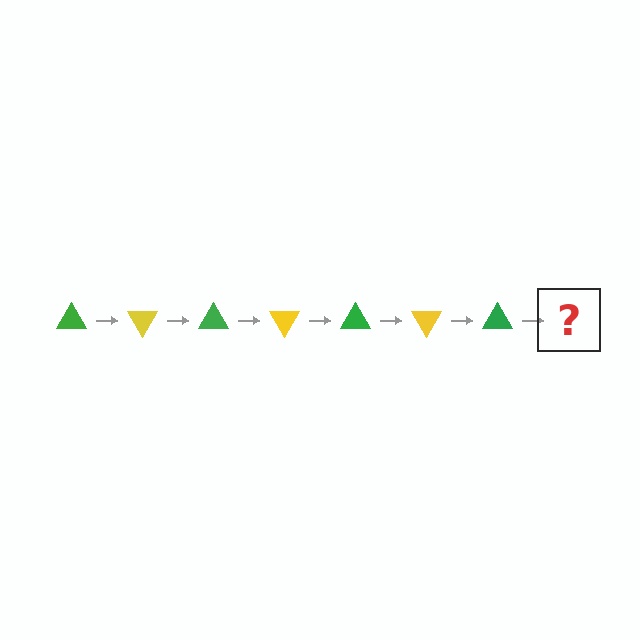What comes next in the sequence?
The next element should be a yellow triangle, rotated 420 degrees from the start.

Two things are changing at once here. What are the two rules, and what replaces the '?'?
The two rules are that it rotates 60 degrees each step and the color cycles through green and yellow. The '?' should be a yellow triangle, rotated 420 degrees from the start.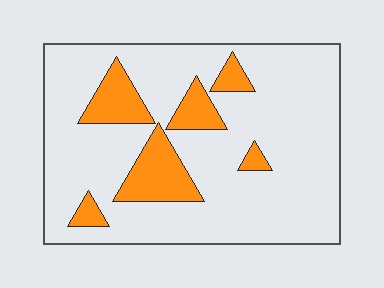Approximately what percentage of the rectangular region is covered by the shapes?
Approximately 20%.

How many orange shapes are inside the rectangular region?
6.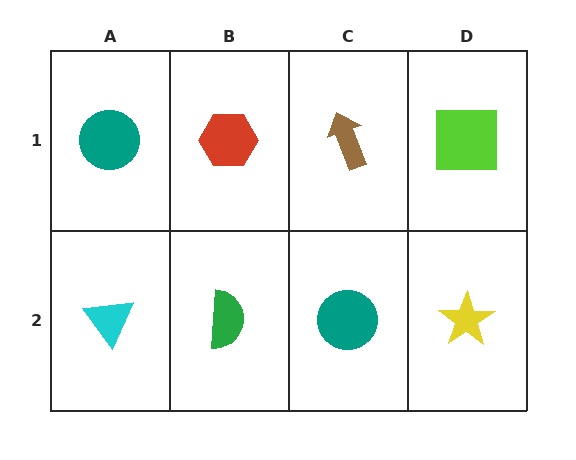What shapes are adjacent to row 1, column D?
A yellow star (row 2, column D), a brown arrow (row 1, column C).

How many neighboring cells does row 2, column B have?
3.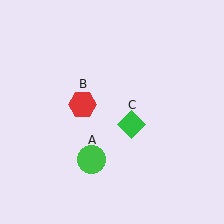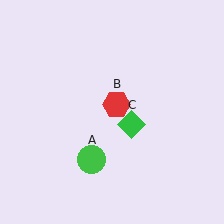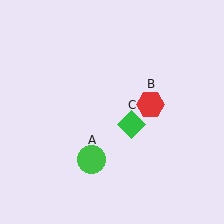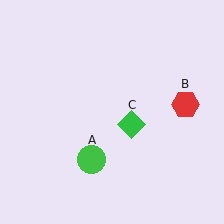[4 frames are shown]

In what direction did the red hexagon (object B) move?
The red hexagon (object B) moved right.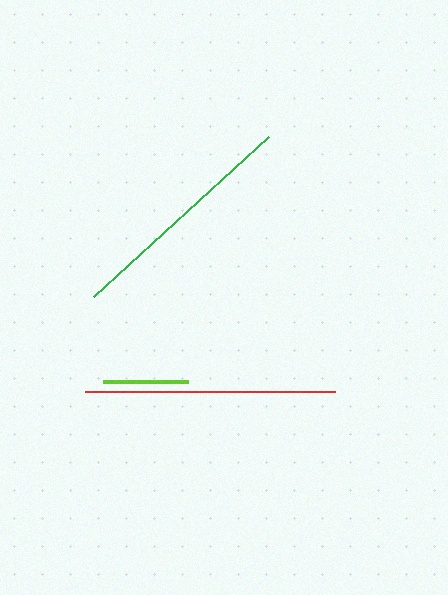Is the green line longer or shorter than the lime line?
The green line is longer than the lime line.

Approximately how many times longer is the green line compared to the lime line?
The green line is approximately 2.8 times the length of the lime line.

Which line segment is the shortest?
The lime line is the shortest at approximately 85 pixels.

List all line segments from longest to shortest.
From longest to shortest: red, green, lime.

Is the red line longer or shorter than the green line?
The red line is longer than the green line.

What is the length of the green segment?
The green segment is approximately 238 pixels long.